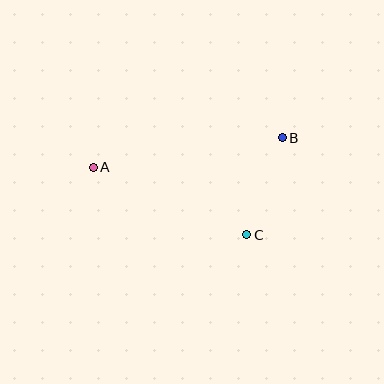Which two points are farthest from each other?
Points A and B are farthest from each other.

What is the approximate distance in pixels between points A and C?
The distance between A and C is approximately 167 pixels.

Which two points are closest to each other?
Points B and C are closest to each other.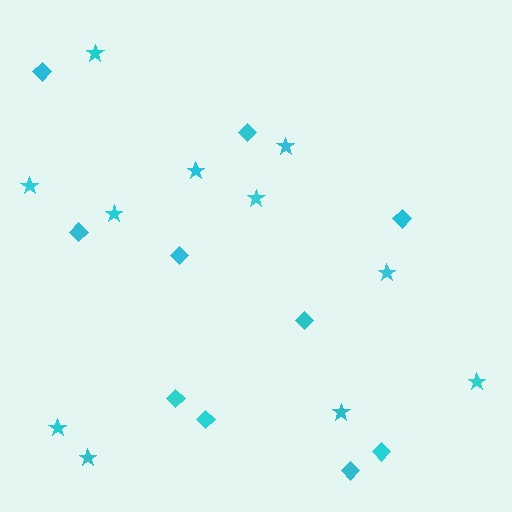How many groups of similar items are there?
There are 2 groups: one group of diamonds (10) and one group of stars (11).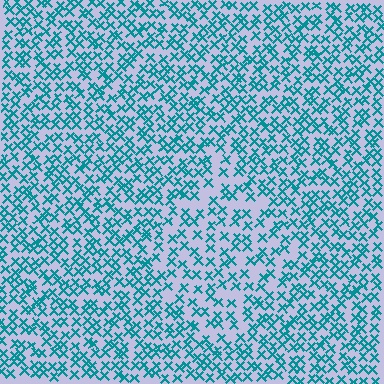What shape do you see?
I see a diamond.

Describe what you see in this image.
The image contains small teal elements arranged at two different densities. A diamond-shaped region is visible where the elements are less densely packed than the surrounding area.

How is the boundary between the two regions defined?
The boundary is defined by a change in element density (approximately 1.5x ratio). All elements are the same color, size, and shape.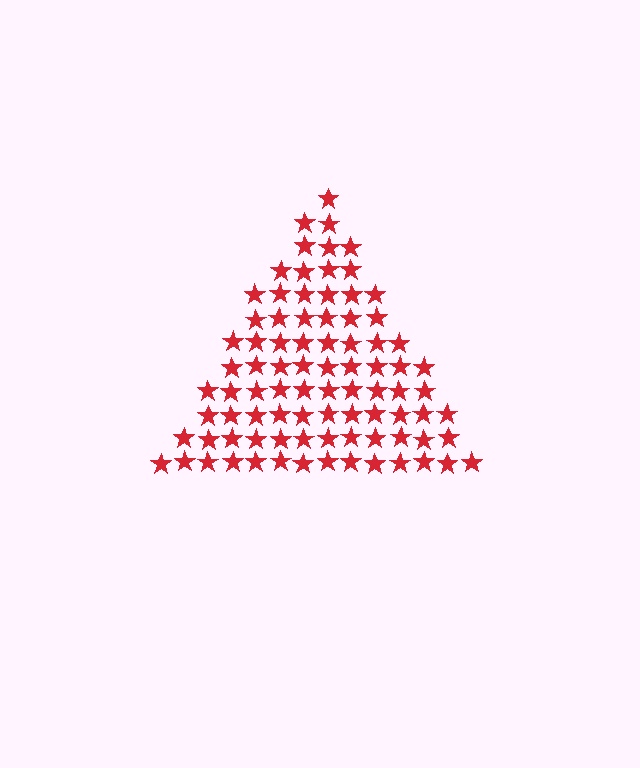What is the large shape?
The large shape is a triangle.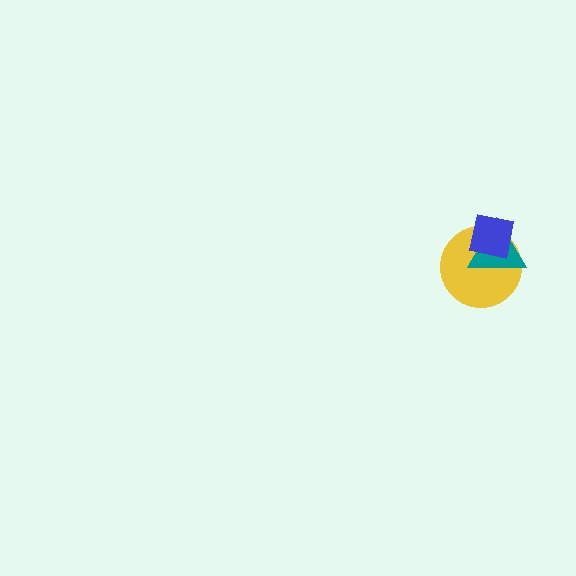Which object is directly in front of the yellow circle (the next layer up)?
The teal triangle is directly in front of the yellow circle.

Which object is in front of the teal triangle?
The blue square is in front of the teal triangle.